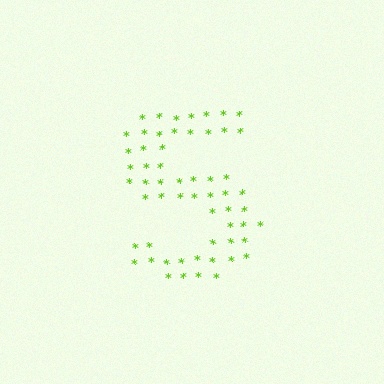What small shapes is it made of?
It is made of small asterisks.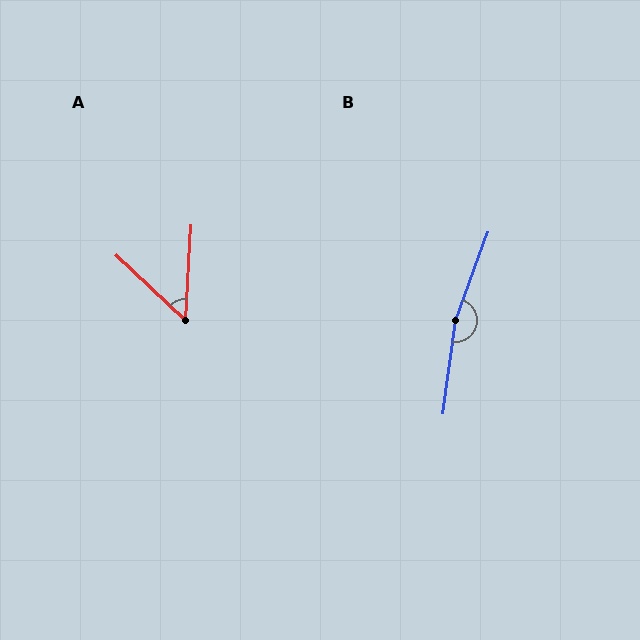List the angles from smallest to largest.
A (50°), B (167°).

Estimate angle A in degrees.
Approximately 50 degrees.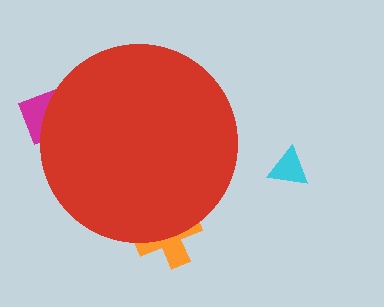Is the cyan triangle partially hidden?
No, the cyan triangle is fully visible.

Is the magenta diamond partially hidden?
Yes, the magenta diamond is partially hidden behind the red circle.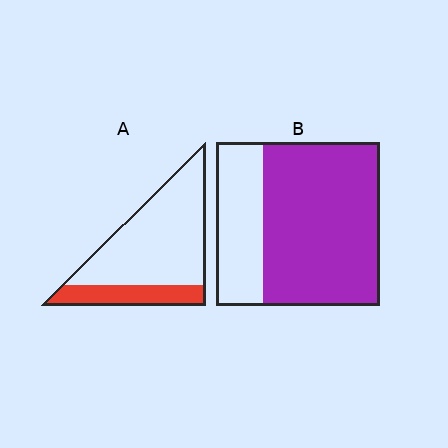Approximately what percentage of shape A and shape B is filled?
A is approximately 25% and B is approximately 70%.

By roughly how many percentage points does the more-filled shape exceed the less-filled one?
By roughly 45 percentage points (B over A).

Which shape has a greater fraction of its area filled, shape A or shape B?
Shape B.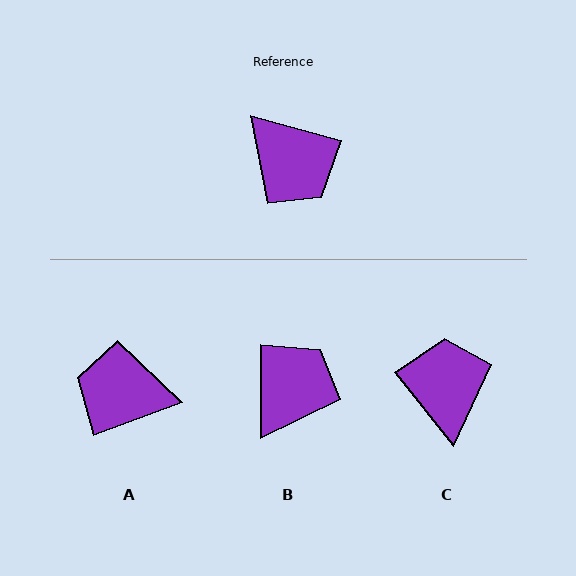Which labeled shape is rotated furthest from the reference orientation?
A, about 145 degrees away.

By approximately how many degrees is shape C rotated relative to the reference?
Approximately 144 degrees counter-clockwise.